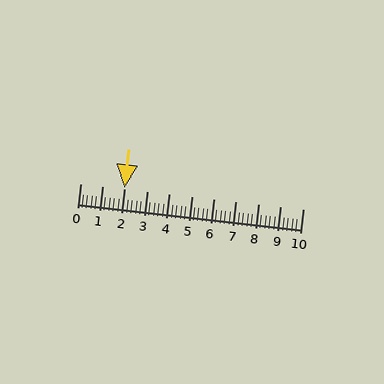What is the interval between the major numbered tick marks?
The major tick marks are spaced 1 units apart.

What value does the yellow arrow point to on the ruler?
The yellow arrow points to approximately 2.0.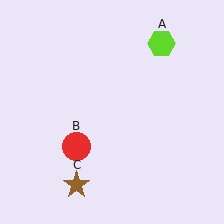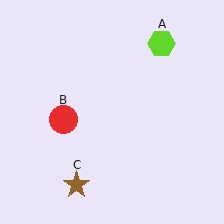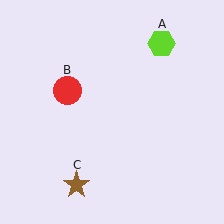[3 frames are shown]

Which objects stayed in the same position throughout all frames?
Lime hexagon (object A) and brown star (object C) remained stationary.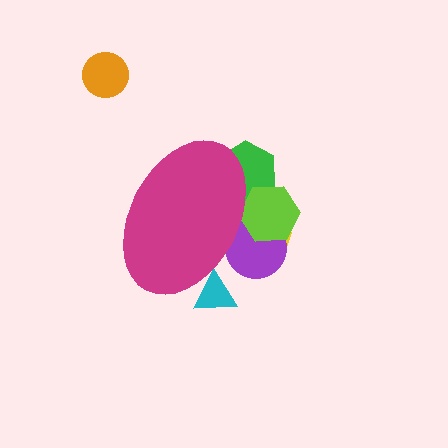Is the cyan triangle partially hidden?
Yes, the cyan triangle is partially hidden behind the magenta ellipse.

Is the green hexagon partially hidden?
Yes, the green hexagon is partially hidden behind the magenta ellipse.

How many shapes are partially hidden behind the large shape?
5 shapes are partially hidden.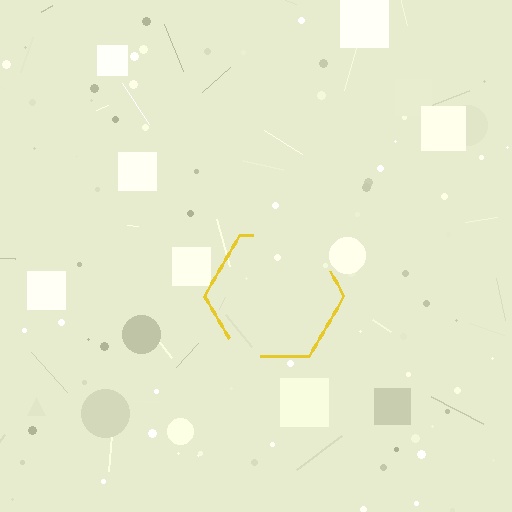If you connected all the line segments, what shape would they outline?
They would outline a hexagon.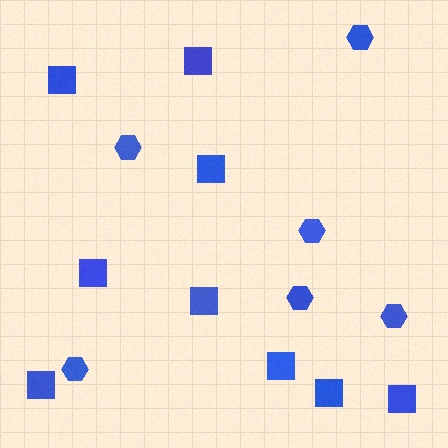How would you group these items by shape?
There are 2 groups: one group of squares (9) and one group of hexagons (6).